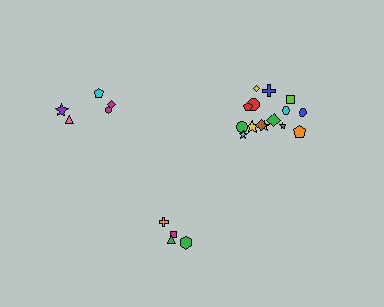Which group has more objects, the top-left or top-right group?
The top-right group.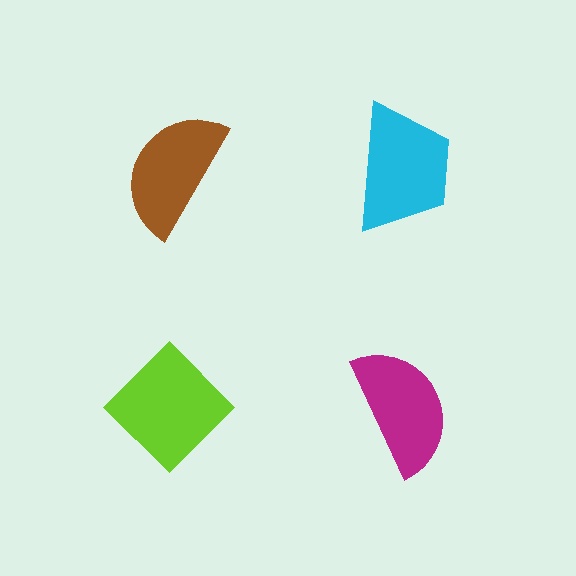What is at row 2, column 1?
A lime diamond.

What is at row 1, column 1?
A brown semicircle.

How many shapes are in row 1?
2 shapes.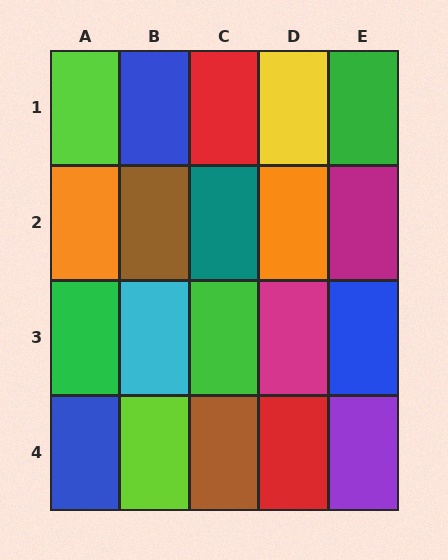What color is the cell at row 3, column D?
Magenta.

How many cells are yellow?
1 cell is yellow.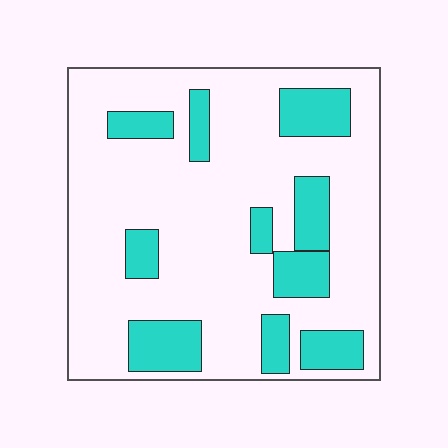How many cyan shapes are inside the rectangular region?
10.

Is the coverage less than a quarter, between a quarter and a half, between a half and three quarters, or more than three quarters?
Less than a quarter.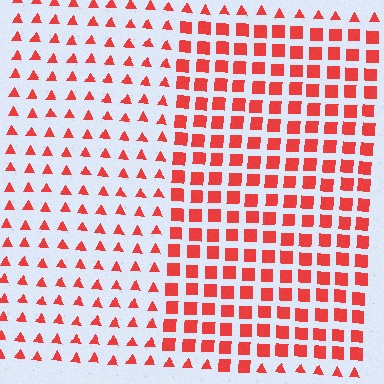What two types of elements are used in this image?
The image uses squares inside the rectangle region and triangles outside it.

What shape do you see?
I see a rectangle.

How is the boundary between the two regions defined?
The boundary is defined by a change in element shape: squares inside vs. triangles outside. All elements share the same color and spacing.